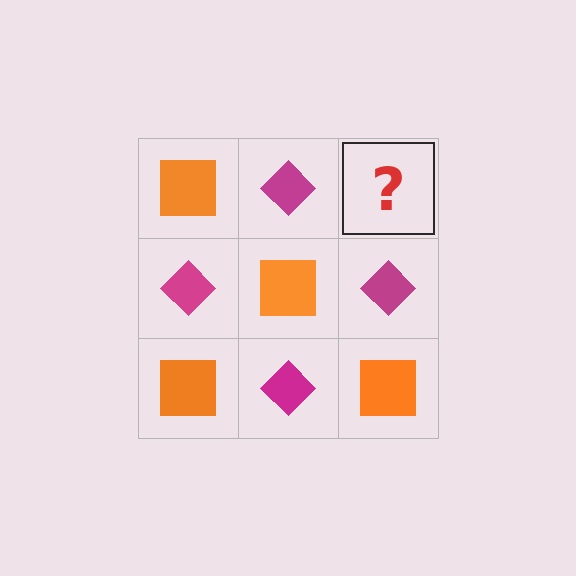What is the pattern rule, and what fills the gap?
The rule is that it alternates orange square and magenta diamond in a checkerboard pattern. The gap should be filled with an orange square.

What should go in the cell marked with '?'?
The missing cell should contain an orange square.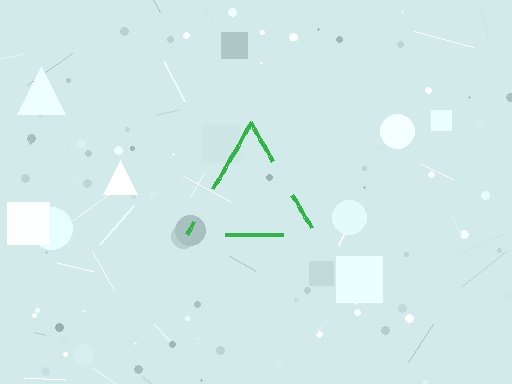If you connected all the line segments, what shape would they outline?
They would outline a triangle.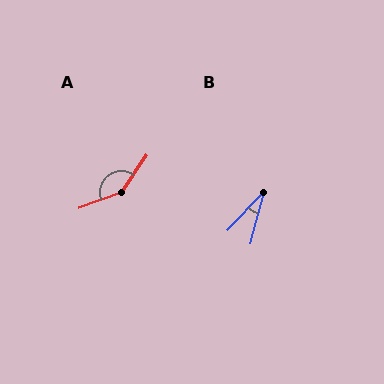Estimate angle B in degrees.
Approximately 29 degrees.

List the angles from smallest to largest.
B (29°), A (145°).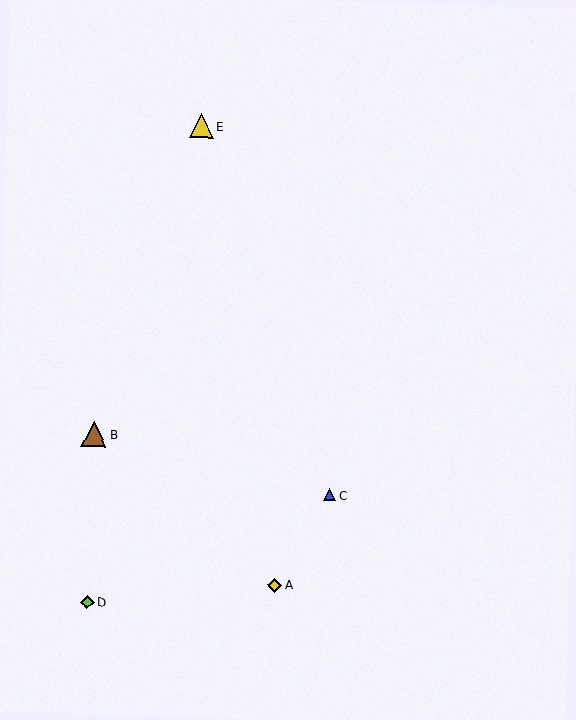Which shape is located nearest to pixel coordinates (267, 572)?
The yellow diamond (labeled A) at (275, 585) is nearest to that location.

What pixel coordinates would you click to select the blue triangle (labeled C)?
Click at (330, 495) to select the blue triangle C.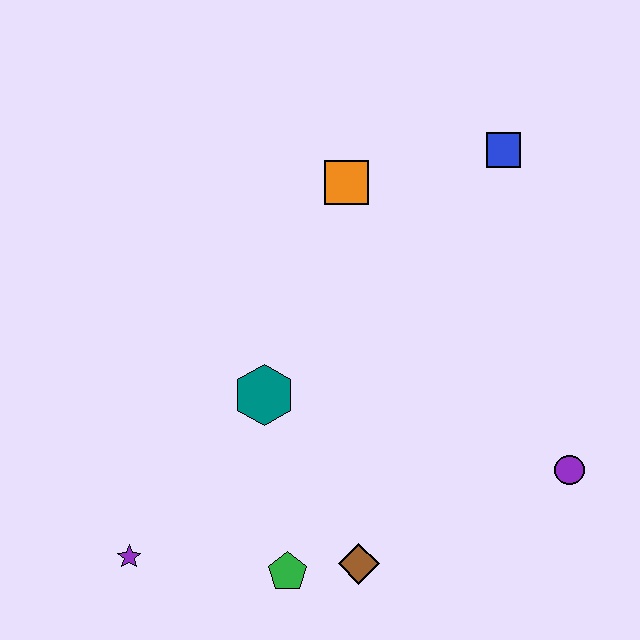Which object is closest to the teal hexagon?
The green pentagon is closest to the teal hexagon.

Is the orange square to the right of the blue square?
No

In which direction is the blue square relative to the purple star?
The blue square is above the purple star.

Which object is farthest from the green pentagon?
The blue square is farthest from the green pentagon.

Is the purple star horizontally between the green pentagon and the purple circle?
No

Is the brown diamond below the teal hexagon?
Yes